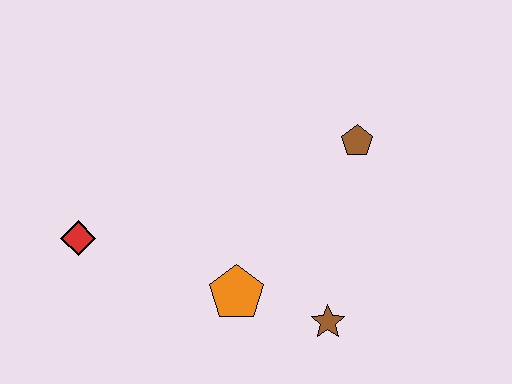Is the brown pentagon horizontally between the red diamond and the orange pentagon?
No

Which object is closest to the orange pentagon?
The brown star is closest to the orange pentagon.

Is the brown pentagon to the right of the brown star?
Yes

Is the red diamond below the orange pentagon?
No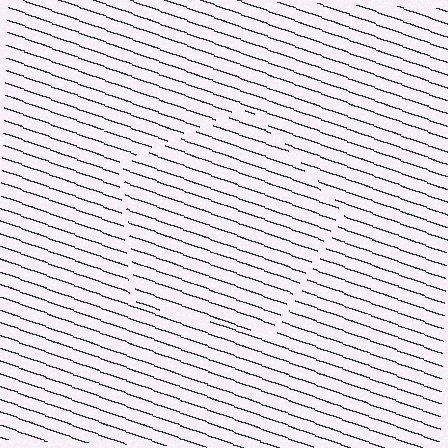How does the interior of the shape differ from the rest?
The interior of the shape contains the same grating, shifted by half a period — the contour is defined by the phase discontinuity where line-ends from the inner and outer gratings abut.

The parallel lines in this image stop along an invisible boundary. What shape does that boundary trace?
An illusory pentagon. The interior of the shape contains the same grating, shifted by half a period — the contour is defined by the phase discontinuity where line-ends from the inner and outer gratings abut.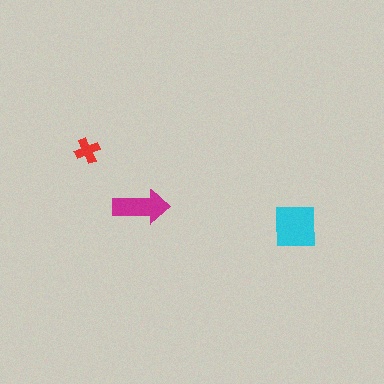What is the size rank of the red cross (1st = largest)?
3rd.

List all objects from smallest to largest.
The red cross, the magenta arrow, the cyan square.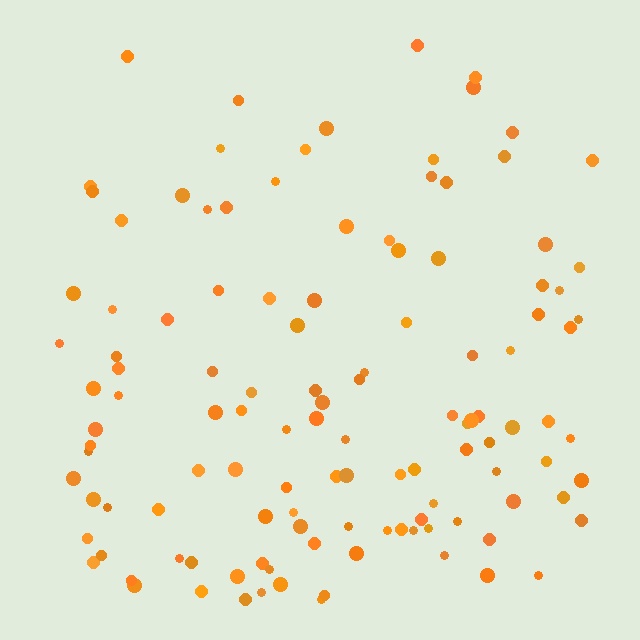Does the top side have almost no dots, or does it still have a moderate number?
Still a moderate number, just noticeably fewer than the bottom.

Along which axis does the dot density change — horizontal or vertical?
Vertical.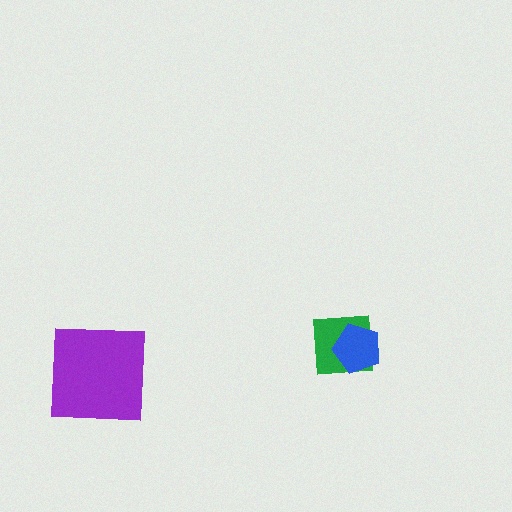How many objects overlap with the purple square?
0 objects overlap with the purple square.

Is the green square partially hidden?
Yes, it is partially covered by another shape.